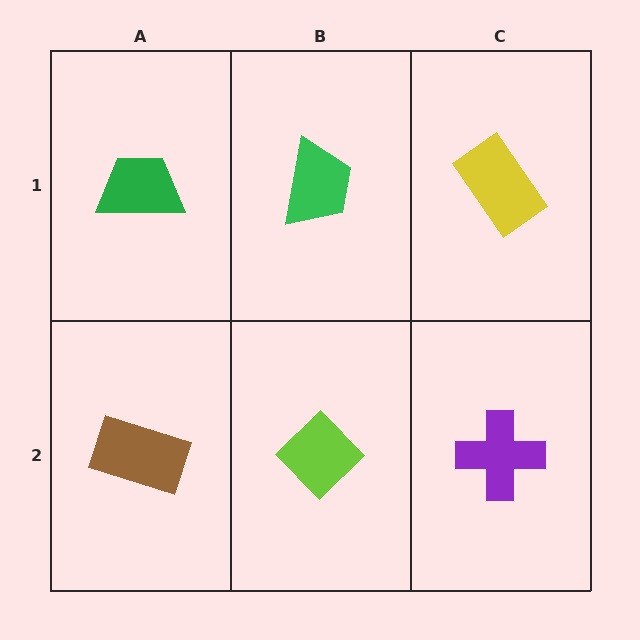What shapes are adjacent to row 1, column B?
A lime diamond (row 2, column B), a green trapezoid (row 1, column A), a yellow rectangle (row 1, column C).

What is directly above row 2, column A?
A green trapezoid.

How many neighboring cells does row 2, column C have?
2.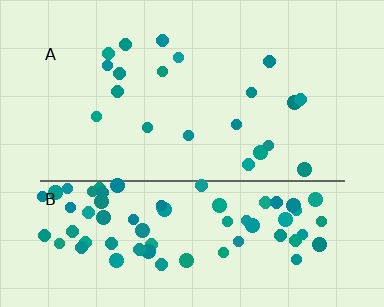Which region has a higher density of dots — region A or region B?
B (the bottom).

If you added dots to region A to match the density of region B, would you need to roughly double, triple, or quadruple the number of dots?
Approximately quadruple.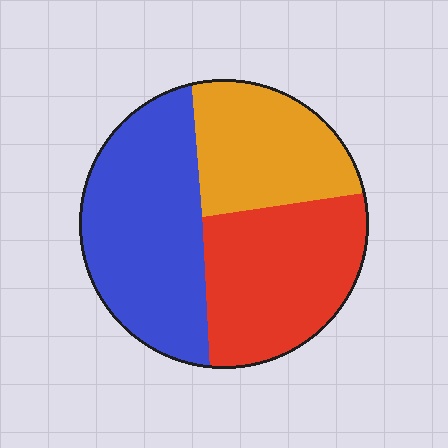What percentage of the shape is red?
Red covers 34% of the shape.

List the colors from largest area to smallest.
From largest to smallest: blue, red, orange.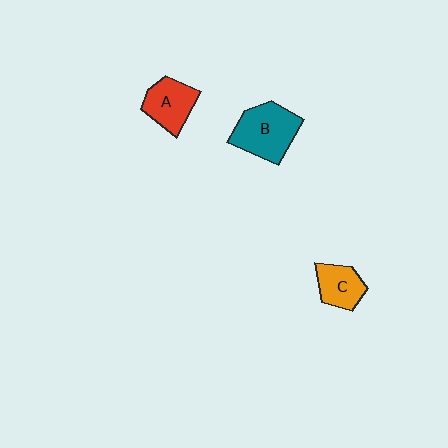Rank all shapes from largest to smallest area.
From largest to smallest: B (teal), A (red), C (orange).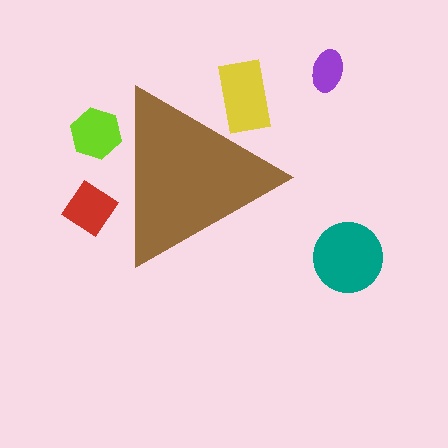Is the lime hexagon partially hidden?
Yes, the lime hexagon is partially hidden behind the brown triangle.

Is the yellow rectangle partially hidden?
Yes, the yellow rectangle is partially hidden behind the brown triangle.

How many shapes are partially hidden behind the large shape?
3 shapes are partially hidden.